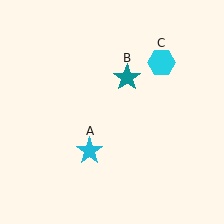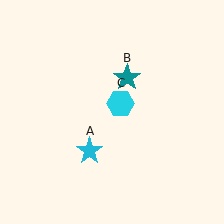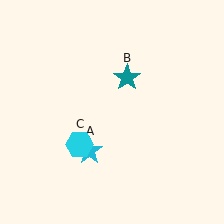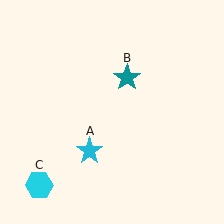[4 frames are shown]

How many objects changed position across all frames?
1 object changed position: cyan hexagon (object C).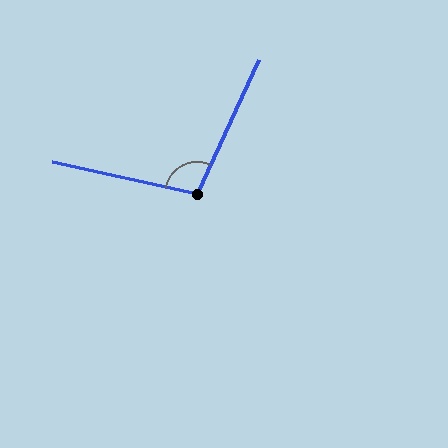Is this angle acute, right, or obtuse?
It is obtuse.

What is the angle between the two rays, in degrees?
Approximately 102 degrees.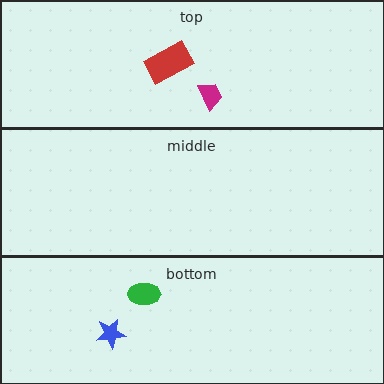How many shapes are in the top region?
2.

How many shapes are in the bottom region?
2.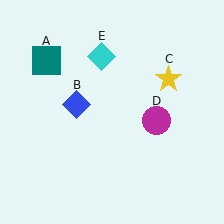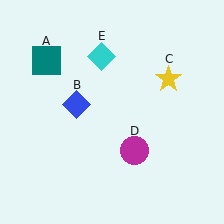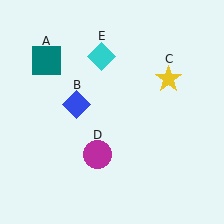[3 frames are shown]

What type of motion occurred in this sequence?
The magenta circle (object D) rotated clockwise around the center of the scene.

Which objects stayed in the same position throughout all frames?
Teal square (object A) and blue diamond (object B) and yellow star (object C) and cyan diamond (object E) remained stationary.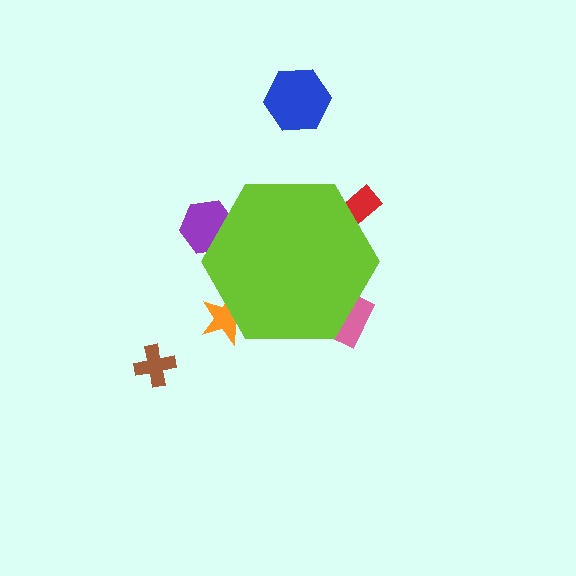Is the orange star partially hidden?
Yes, the orange star is partially hidden behind the lime hexagon.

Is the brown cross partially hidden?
No, the brown cross is fully visible.